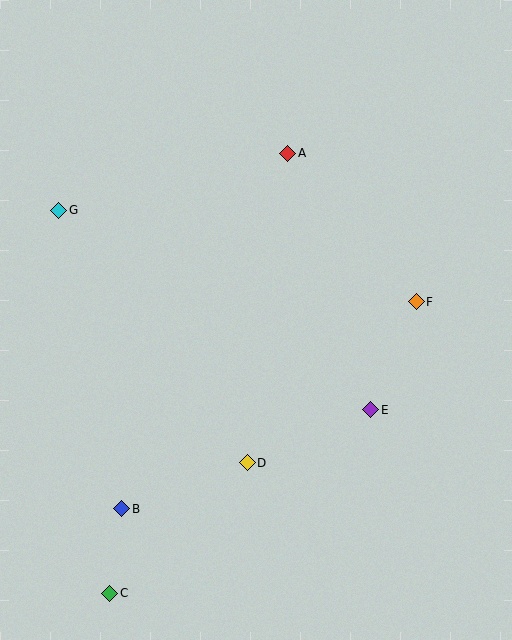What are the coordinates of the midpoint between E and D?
The midpoint between E and D is at (309, 436).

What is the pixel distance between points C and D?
The distance between C and D is 190 pixels.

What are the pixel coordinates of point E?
Point E is at (371, 410).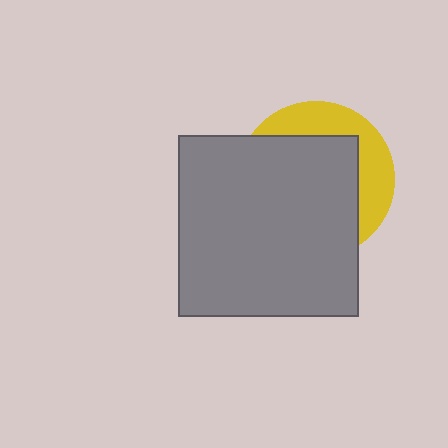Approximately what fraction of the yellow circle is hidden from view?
Roughly 68% of the yellow circle is hidden behind the gray square.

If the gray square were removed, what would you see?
You would see the complete yellow circle.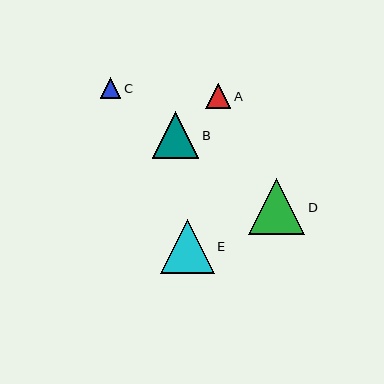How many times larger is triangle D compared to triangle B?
Triangle D is approximately 1.2 times the size of triangle B.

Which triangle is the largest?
Triangle D is the largest with a size of approximately 56 pixels.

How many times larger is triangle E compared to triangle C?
Triangle E is approximately 2.6 times the size of triangle C.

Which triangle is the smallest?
Triangle C is the smallest with a size of approximately 21 pixels.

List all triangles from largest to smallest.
From largest to smallest: D, E, B, A, C.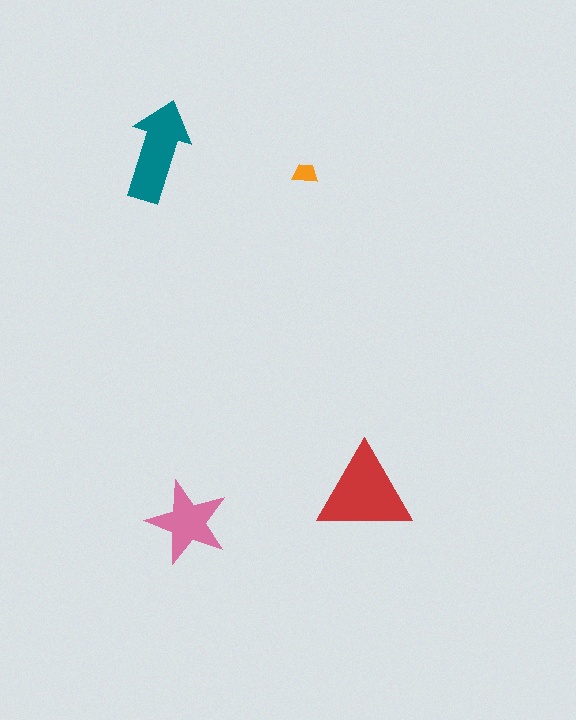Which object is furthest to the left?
The teal arrow is leftmost.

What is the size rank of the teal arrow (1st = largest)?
2nd.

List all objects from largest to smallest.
The red triangle, the teal arrow, the pink star, the orange trapezoid.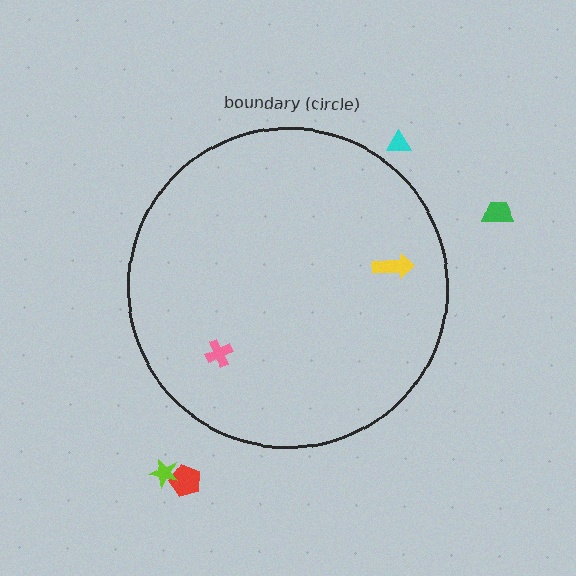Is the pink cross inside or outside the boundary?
Inside.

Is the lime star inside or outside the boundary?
Outside.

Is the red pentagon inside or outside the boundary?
Outside.